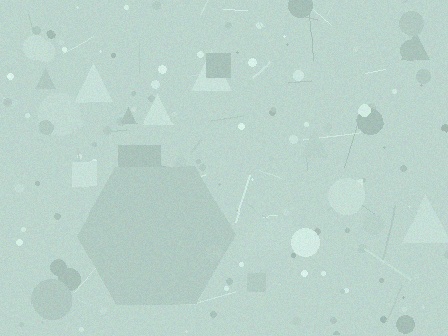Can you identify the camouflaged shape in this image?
The camouflaged shape is a hexagon.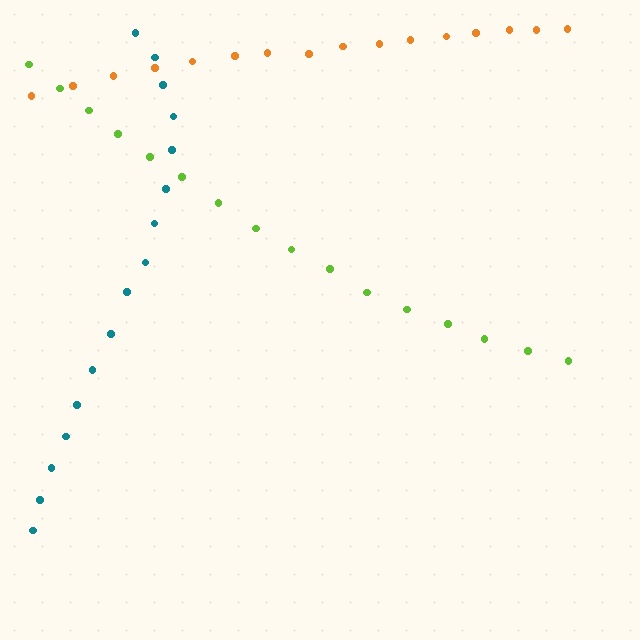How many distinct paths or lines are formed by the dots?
There are 3 distinct paths.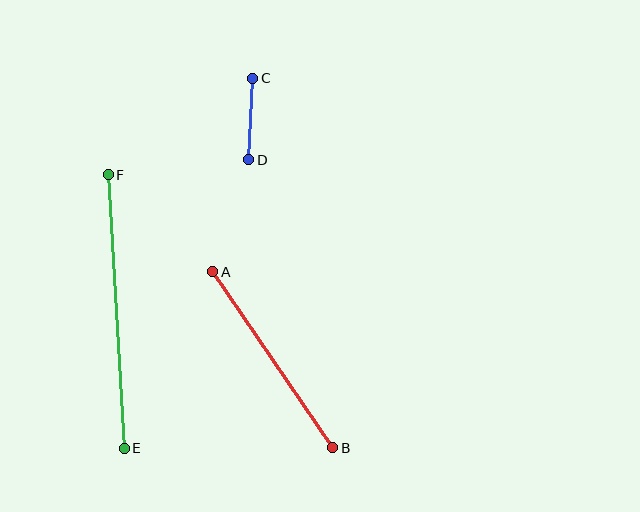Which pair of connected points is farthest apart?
Points E and F are farthest apart.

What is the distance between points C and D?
The distance is approximately 82 pixels.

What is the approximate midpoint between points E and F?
The midpoint is at approximately (116, 312) pixels.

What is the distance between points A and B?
The distance is approximately 213 pixels.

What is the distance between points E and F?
The distance is approximately 274 pixels.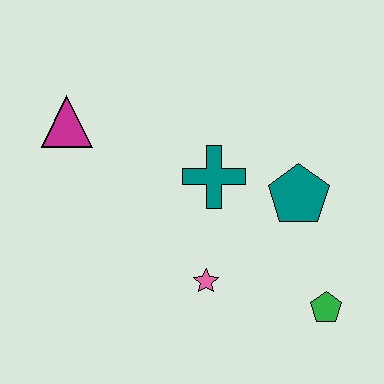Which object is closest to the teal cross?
The teal pentagon is closest to the teal cross.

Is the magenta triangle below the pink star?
No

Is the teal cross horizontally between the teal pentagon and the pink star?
Yes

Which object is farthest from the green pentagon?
The magenta triangle is farthest from the green pentagon.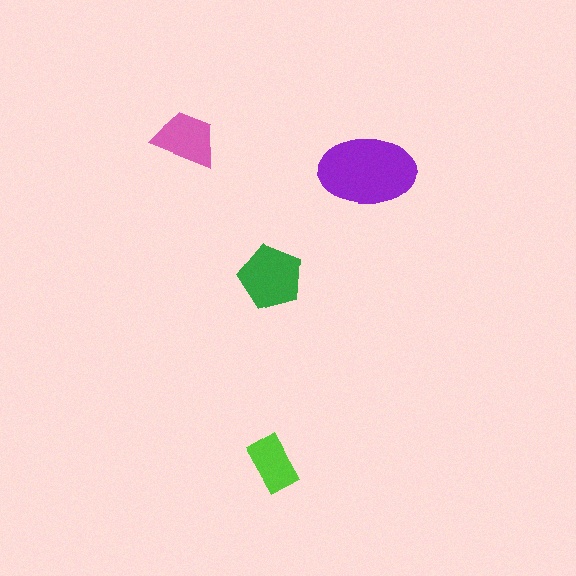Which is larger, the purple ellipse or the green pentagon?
The purple ellipse.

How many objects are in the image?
There are 4 objects in the image.